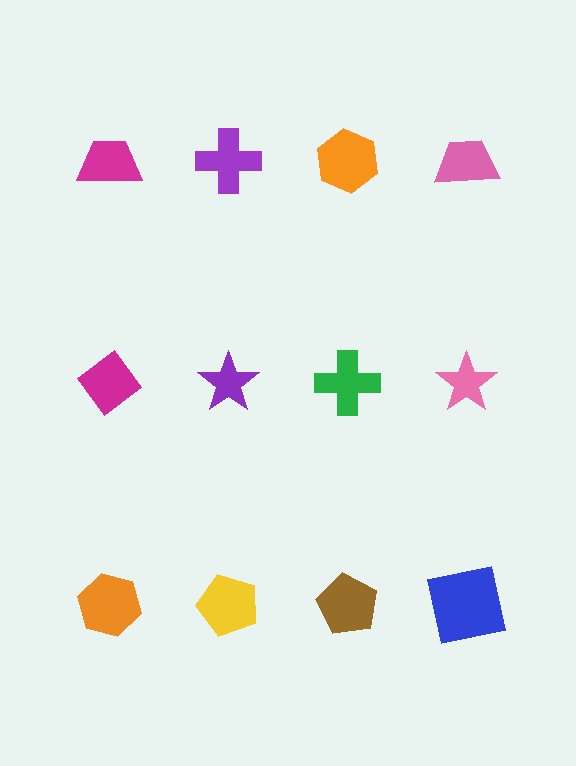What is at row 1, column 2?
A purple cross.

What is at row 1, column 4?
A pink trapezoid.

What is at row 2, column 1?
A magenta diamond.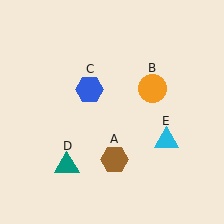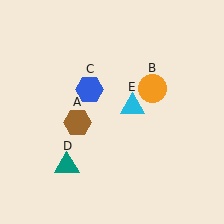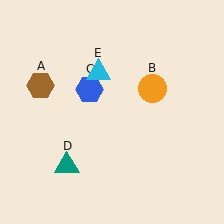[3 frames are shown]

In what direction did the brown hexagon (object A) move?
The brown hexagon (object A) moved up and to the left.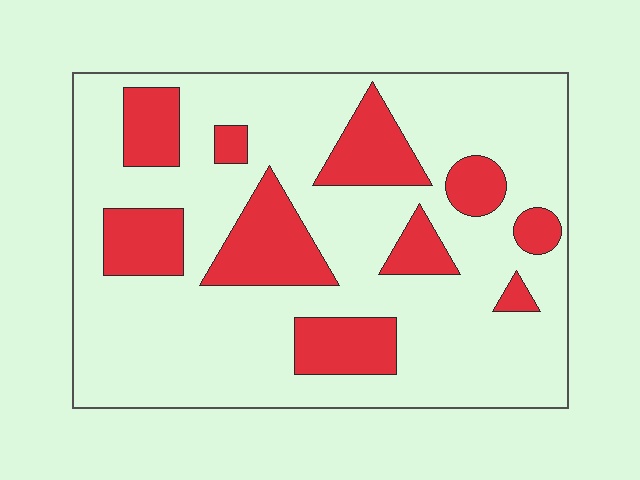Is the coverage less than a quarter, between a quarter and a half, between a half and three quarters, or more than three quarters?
Less than a quarter.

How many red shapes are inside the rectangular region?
10.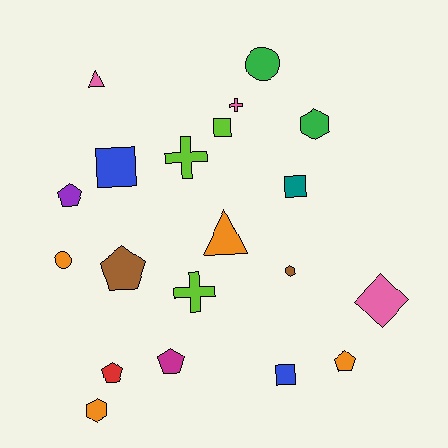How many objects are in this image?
There are 20 objects.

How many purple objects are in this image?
There is 1 purple object.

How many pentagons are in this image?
There are 5 pentagons.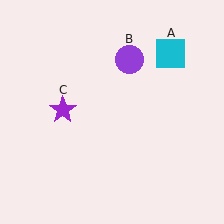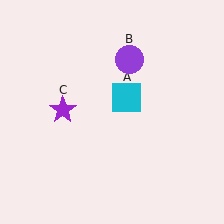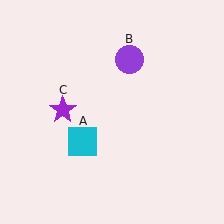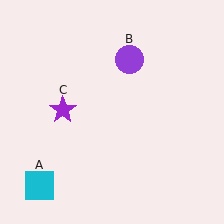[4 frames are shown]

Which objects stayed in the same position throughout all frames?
Purple circle (object B) and purple star (object C) remained stationary.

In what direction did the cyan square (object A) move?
The cyan square (object A) moved down and to the left.